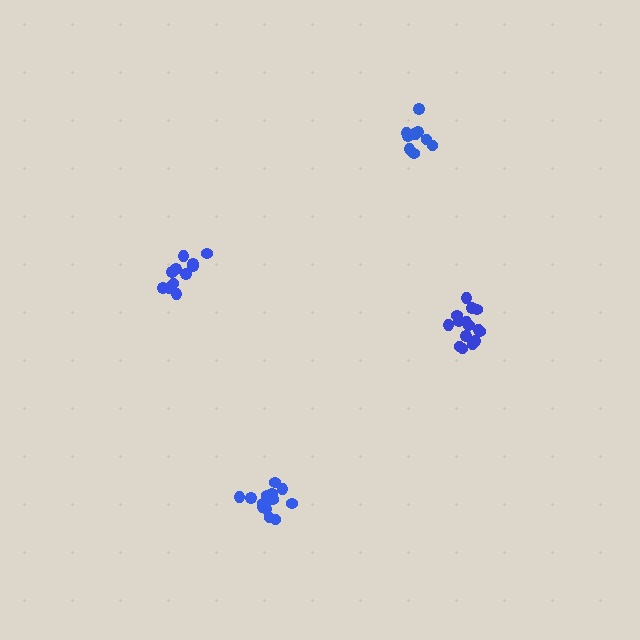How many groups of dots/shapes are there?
There are 4 groups.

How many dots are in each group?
Group 1: 15 dots, Group 2: 11 dots, Group 3: 10 dots, Group 4: 14 dots (50 total).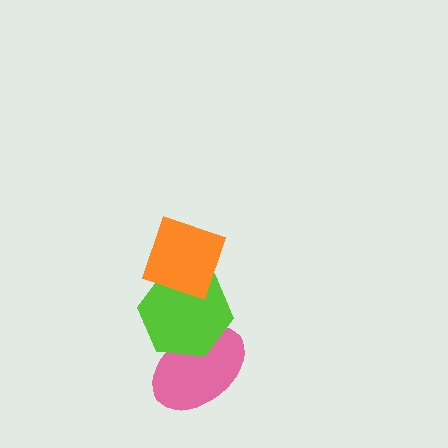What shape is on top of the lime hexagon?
The orange diamond is on top of the lime hexagon.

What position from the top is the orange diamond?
The orange diamond is 1st from the top.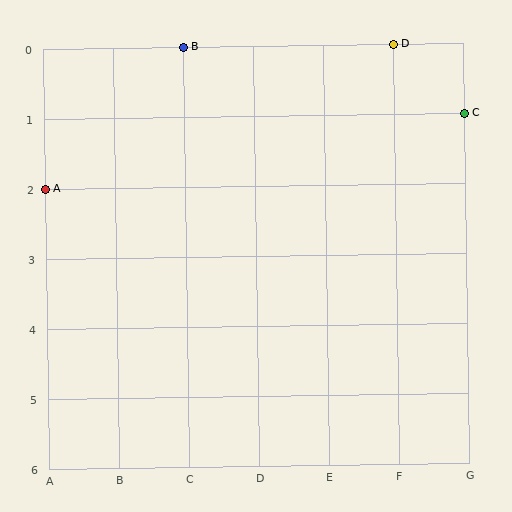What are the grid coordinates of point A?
Point A is at grid coordinates (A, 2).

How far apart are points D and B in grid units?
Points D and B are 3 columns apart.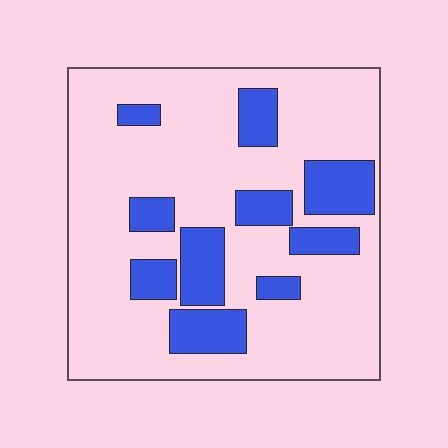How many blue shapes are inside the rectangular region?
10.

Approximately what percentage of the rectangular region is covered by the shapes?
Approximately 25%.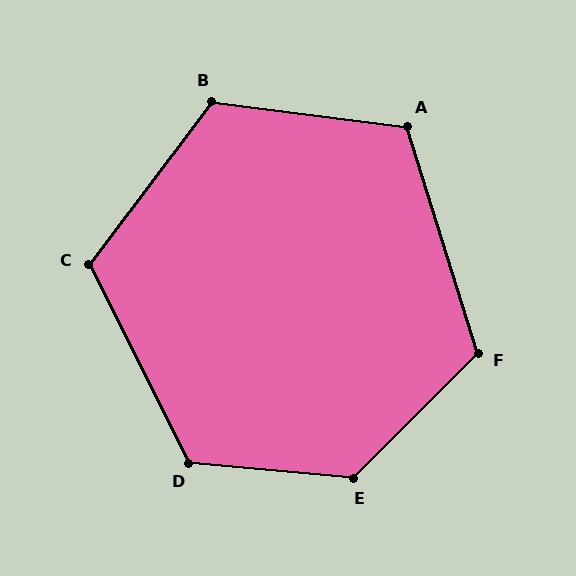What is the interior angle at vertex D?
Approximately 122 degrees (obtuse).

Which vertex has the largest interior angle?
E, at approximately 130 degrees.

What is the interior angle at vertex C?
Approximately 116 degrees (obtuse).